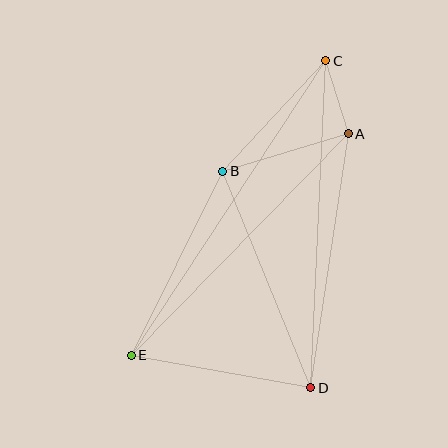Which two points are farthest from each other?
Points C and E are farthest from each other.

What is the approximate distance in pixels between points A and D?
The distance between A and D is approximately 257 pixels.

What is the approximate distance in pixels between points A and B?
The distance between A and B is approximately 131 pixels.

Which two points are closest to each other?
Points A and C are closest to each other.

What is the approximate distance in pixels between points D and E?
The distance between D and E is approximately 183 pixels.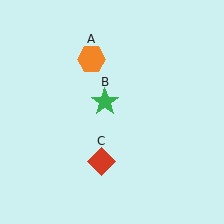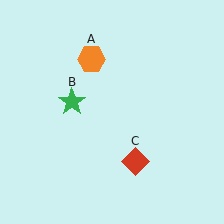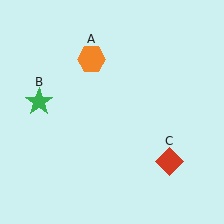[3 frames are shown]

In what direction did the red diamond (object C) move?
The red diamond (object C) moved right.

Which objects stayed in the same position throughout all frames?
Orange hexagon (object A) remained stationary.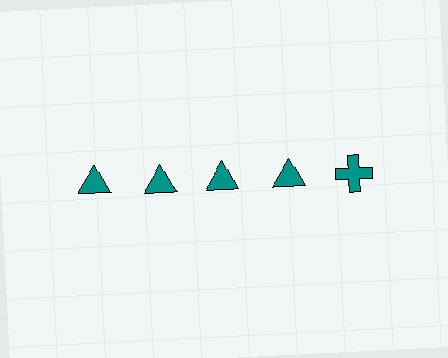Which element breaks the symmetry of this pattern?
The teal cross in the top row, rightmost column breaks the symmetry. All other shapes are teal triangles.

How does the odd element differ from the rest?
It has a different shape: cross instead of triangle.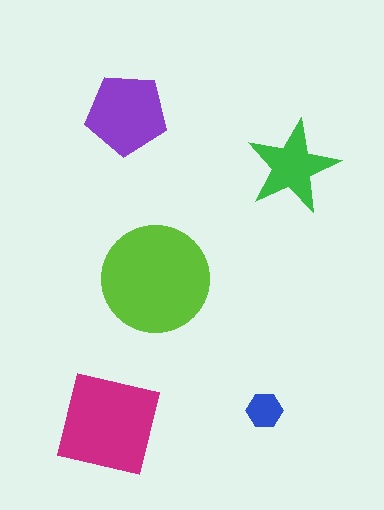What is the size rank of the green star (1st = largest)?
4th.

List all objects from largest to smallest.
The lime circle, the magenta square, the purple pentagon, the green star, the blue hexagon.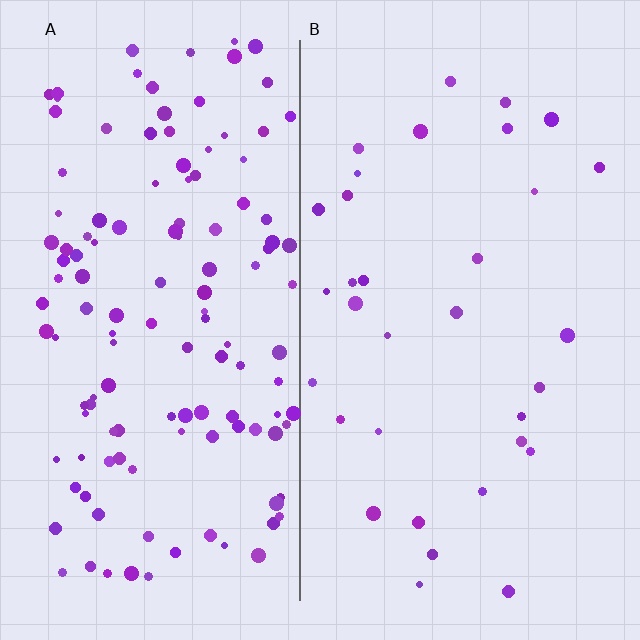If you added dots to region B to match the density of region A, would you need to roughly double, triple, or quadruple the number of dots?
Approximately quadruple.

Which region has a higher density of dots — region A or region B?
A (the left).